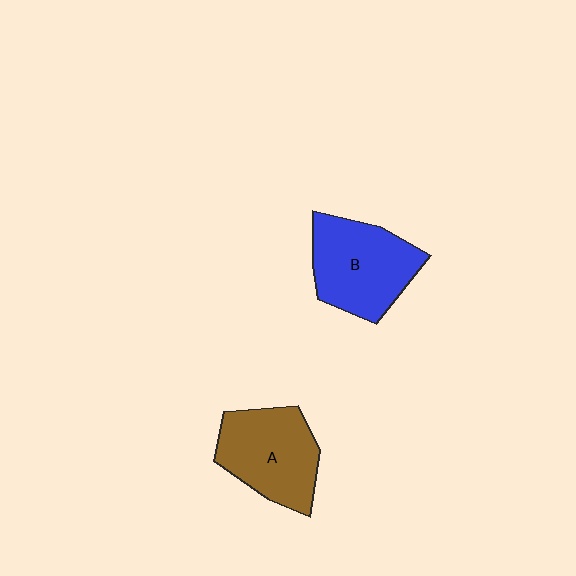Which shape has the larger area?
Shape B (blue).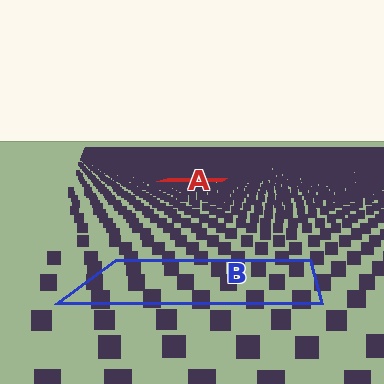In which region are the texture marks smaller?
The texture marks are smaller in region A, because it is farther away.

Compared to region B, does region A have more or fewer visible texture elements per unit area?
Region A has more texture elements per unit area — they are packed more densely because it is farther away.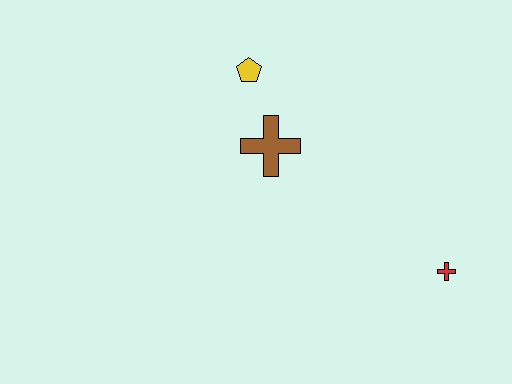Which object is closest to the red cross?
The brown cross is closest to the red cross.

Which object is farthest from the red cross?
The yellow pentagon is farthest from the red cross.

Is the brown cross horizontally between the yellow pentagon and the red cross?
Yes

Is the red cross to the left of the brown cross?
No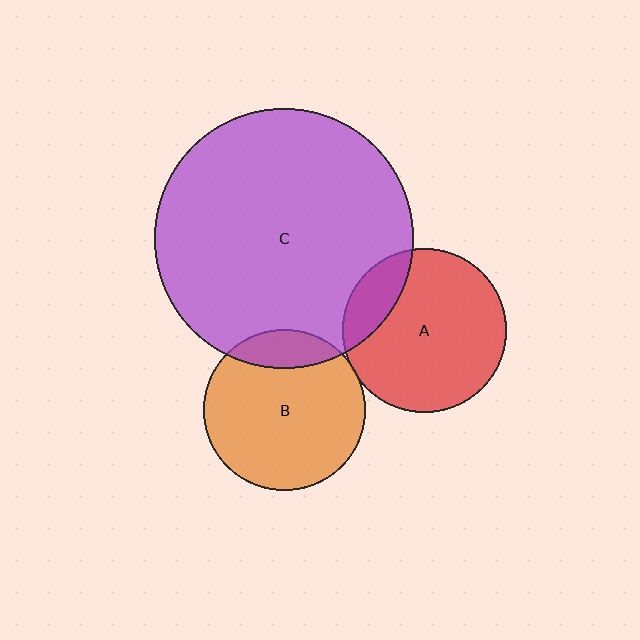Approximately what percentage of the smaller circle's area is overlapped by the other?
Approximately 20%.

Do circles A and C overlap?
Yes.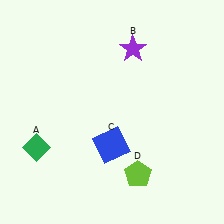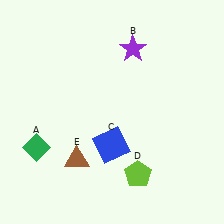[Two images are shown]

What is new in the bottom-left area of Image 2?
A brown triangle (E) was added in the bottom-left area of Image 2.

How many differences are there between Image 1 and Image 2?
There is 1 difference between the two images.